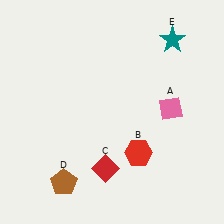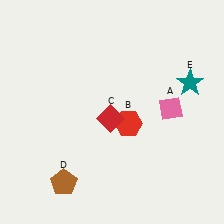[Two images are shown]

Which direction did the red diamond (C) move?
The red diamond (C) moved up.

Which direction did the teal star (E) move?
The teal star (E) moved down.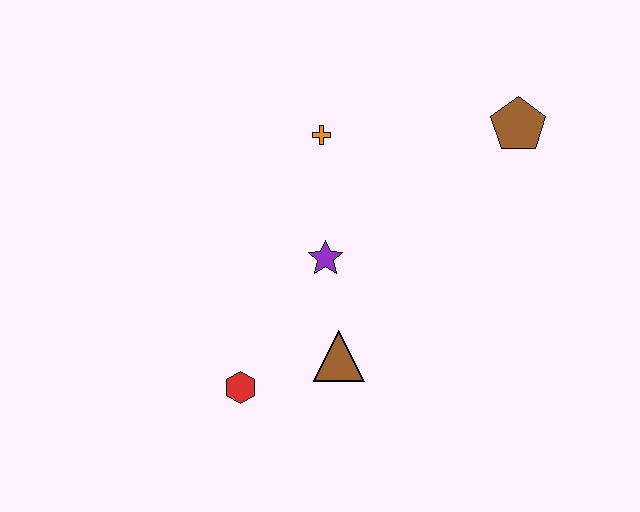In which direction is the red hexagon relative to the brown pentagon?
The red hexagon is to the left of the brown pentagon.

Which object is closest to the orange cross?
The purple star is closest to the orange cross.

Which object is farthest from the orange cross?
The red hexagon is farthest from the orange cross.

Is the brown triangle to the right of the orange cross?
Yes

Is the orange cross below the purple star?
No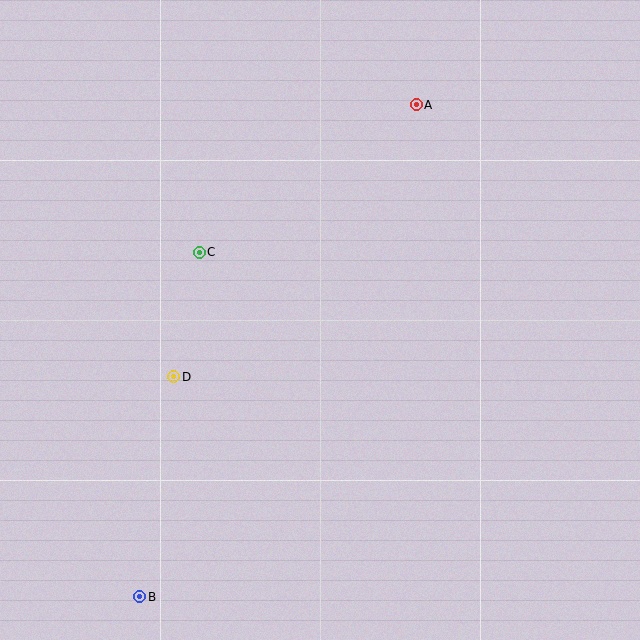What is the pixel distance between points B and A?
The distance between B and A is 564 pixels.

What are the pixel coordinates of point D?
Point D is at (174, 377).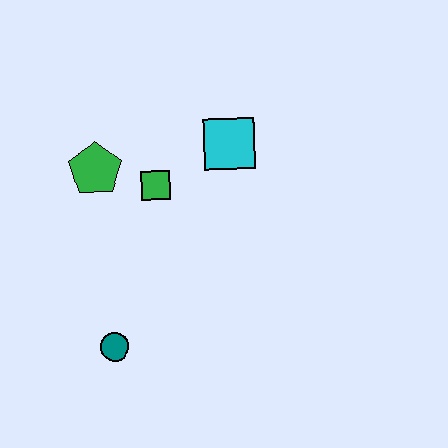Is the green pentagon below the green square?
No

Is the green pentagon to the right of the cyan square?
No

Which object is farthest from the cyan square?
The teal circle is farthest from the cyan square.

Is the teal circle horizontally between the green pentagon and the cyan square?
Yes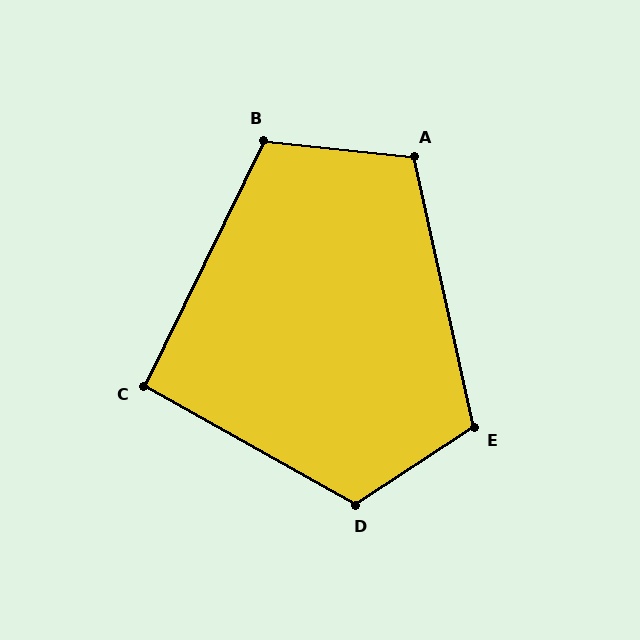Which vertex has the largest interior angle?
D, at approximately 118 degrees.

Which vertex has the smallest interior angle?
C, at approximately 93 degrees.